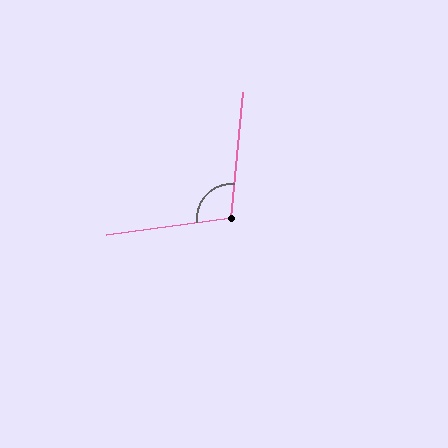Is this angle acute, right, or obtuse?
It is obtuse.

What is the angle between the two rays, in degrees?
Approximately 103 degrees.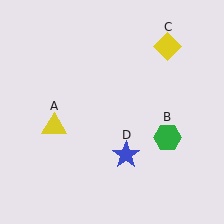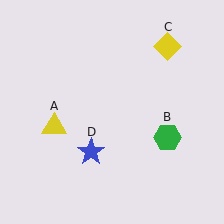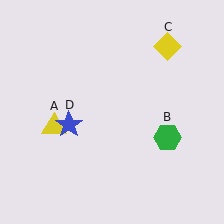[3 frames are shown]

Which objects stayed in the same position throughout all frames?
Yellow triangle (object A) and green hexagon (object B) and yellow diamond (object C) remained stationary.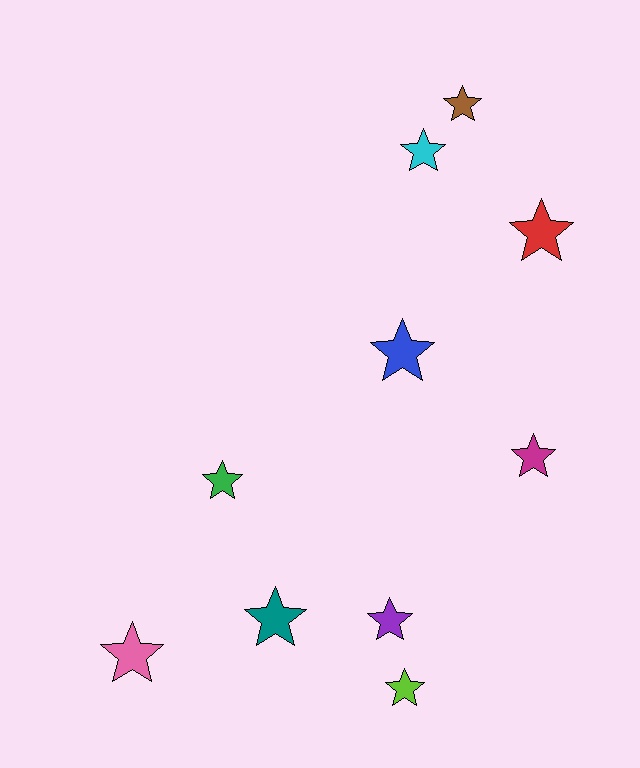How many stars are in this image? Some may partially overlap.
There are 10 stars.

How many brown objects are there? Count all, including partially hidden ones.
There is 1 brown object.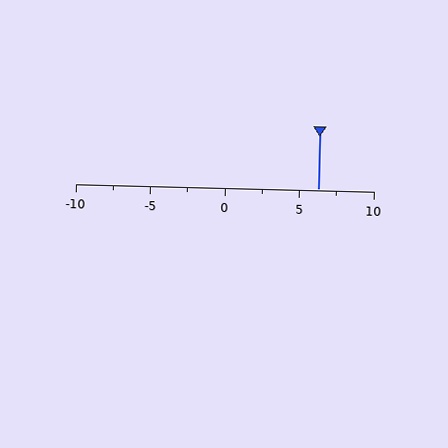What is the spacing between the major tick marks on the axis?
The major ticks are spaced 5 apart.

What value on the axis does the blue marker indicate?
The marker indicates approximately 6.2.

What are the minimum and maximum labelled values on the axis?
The axis runs from -10 to 10.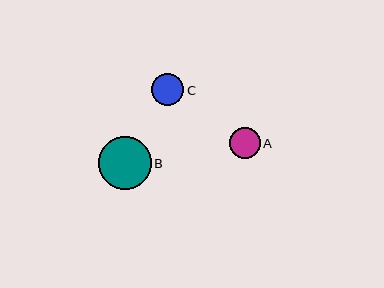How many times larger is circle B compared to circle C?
Circle B is approximately 1.6 times the size of circle C.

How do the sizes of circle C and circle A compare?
Circle C and circle A are approximately the same size.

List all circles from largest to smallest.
From largest to smallest: B, C, A.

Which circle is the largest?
Circle B is the largest with a size of approximately 53 pixels.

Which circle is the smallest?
Circle A is the smallest with a size of approximately 30 pixels.